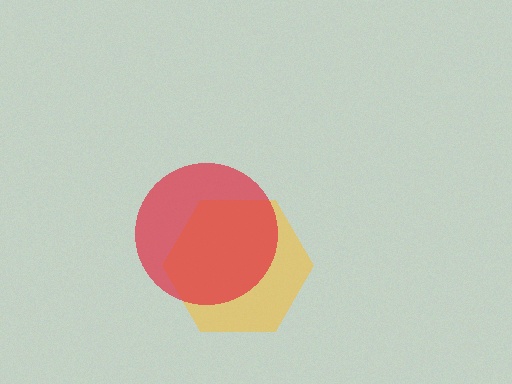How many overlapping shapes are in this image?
There are 2 overlapping shapes in the image.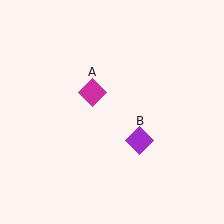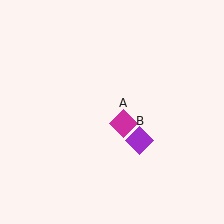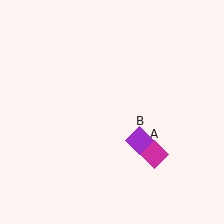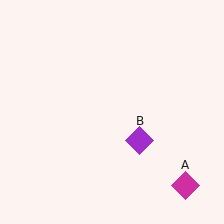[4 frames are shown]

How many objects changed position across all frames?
1 object changed position: magenta diamond (object A).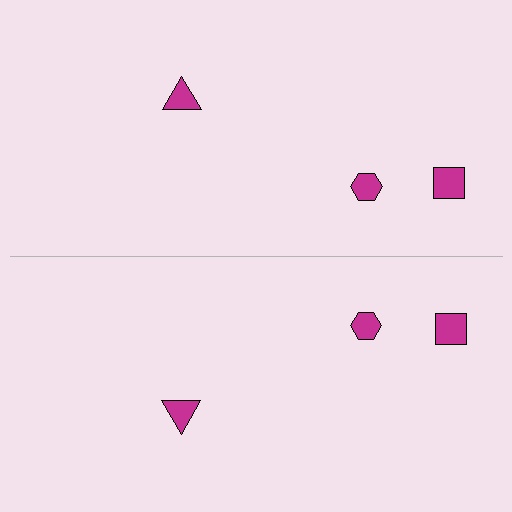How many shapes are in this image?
There are 6 shapes in this image.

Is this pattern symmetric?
Yes, this pattern has bilateral (reflection) symmetry.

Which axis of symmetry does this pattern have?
The pattern has a horizontal axis of symmetry running through the center of the image.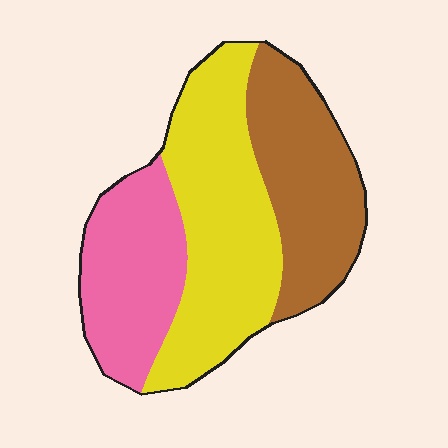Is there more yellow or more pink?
Yellow.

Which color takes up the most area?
Yellow, at roughly 40%.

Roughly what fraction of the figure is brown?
Brown takes up between a quarter and a half of the figure.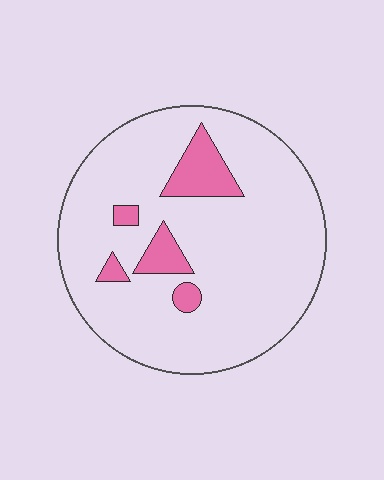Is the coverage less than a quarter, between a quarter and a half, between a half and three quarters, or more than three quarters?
Less than a quarter.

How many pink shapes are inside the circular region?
5.